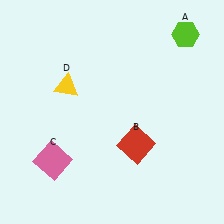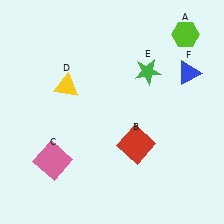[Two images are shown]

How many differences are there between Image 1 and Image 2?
There are 2 differences between the two images.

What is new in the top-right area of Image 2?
A green star (E) was added in the top-right area of Image 2.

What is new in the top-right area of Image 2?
A blue triangle (F) was added in the top-right area of Image 2.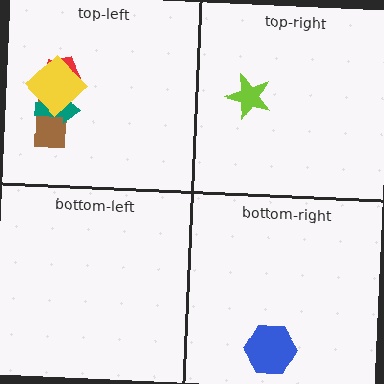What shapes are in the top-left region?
The brown rectangle, the red pentagon, the teal arrow, the yellow diamond.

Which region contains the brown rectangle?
The top-left region.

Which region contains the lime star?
The top-right region.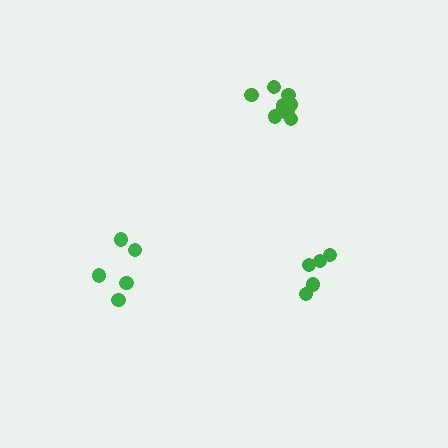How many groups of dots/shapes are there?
There are 3 groups.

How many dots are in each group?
Group 1: 5 dots, Group 2: 10 dots, Group 3: 5 dots (20 total).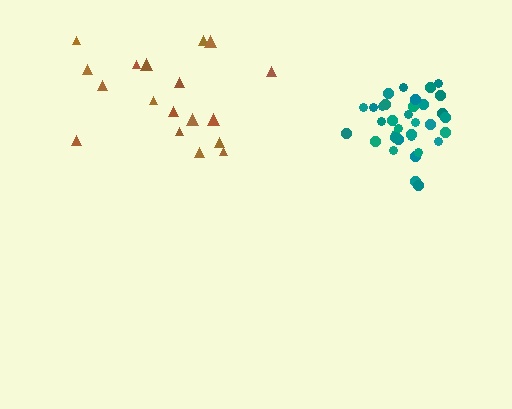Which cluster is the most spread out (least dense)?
Brown.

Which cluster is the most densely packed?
Teal.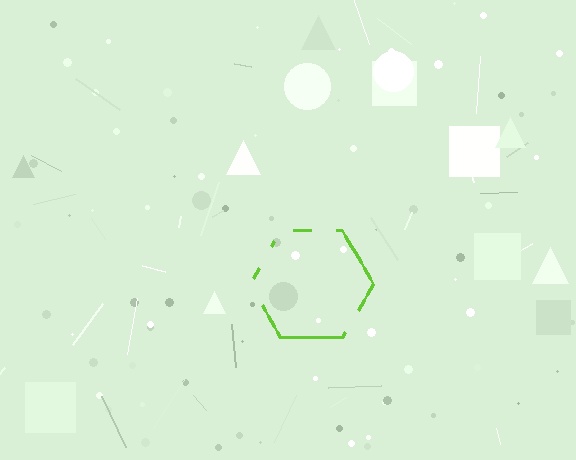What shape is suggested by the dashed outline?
The dashed outline suggests a hexagon.